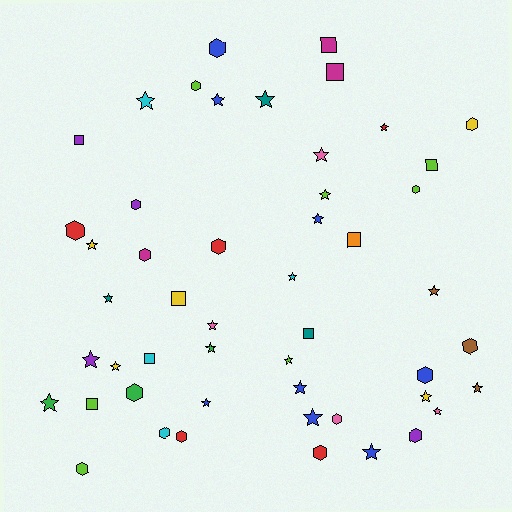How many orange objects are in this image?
There is 1 orange object.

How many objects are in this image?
There are 50 objects.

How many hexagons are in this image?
There are 17 hexagons.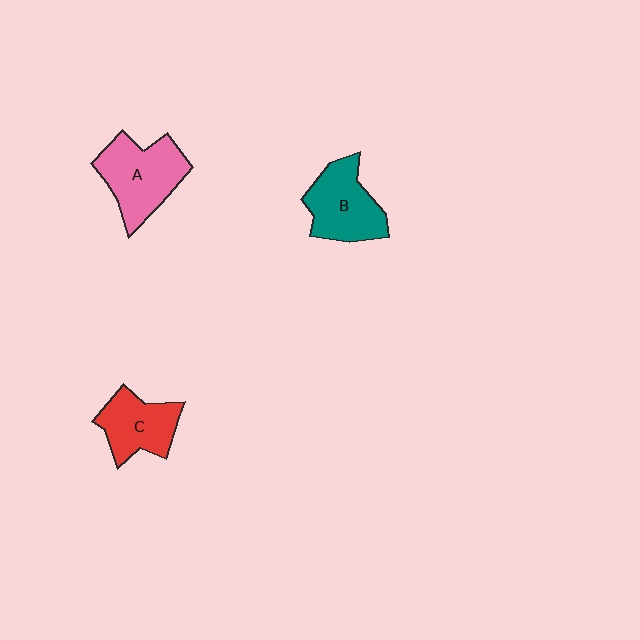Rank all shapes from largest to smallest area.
From largest to smallest: A (pink), B (teal), C (red).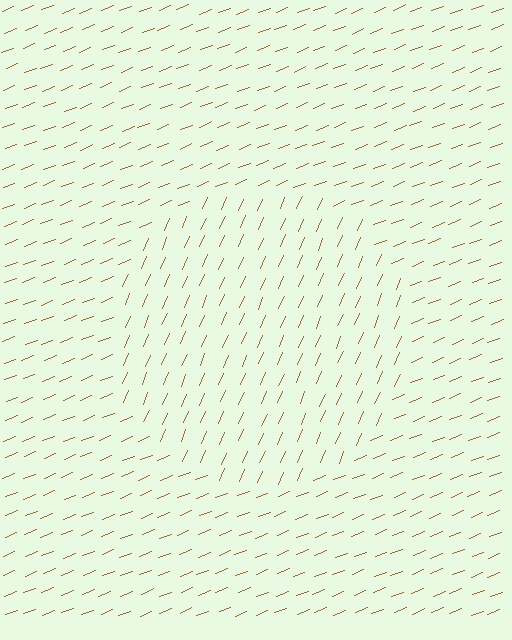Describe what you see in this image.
The image is filled with small brown line segments. A circle region in the image has lines oriented differently from the surrounding lines, creating a visible texture boundary.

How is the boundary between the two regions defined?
The boundary is defined purely by a change in line orientation (approximately 45 degrees difference). All lines are the same color and thickness.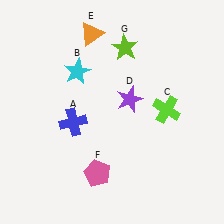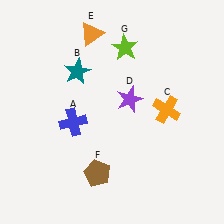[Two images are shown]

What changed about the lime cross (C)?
In Image 1, C is lime. In Image 2, it changed to orange.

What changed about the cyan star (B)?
In Image 1, B is cyan. In Image 2, it changed to teal.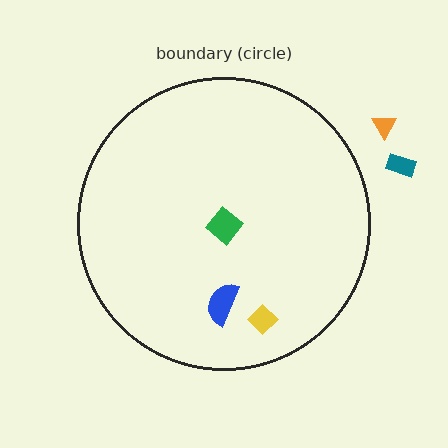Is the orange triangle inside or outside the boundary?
Outside.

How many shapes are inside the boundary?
3 inside, 2 outside.